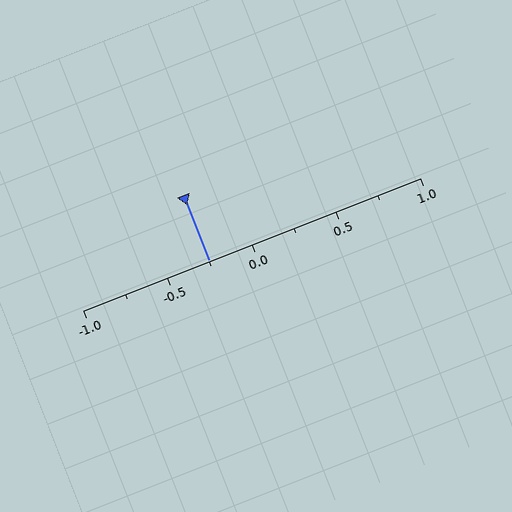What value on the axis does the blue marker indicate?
The marker indicates approximately -0.25.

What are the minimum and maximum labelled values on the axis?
The axis runs from -1.0 to 1.0.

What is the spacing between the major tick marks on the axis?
The major ticks are spaced 0.5 apart.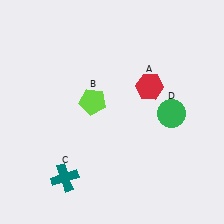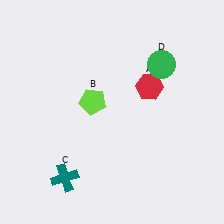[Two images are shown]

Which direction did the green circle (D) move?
The green circle (D) moved up.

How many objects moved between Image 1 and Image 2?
1 object moved between the two images.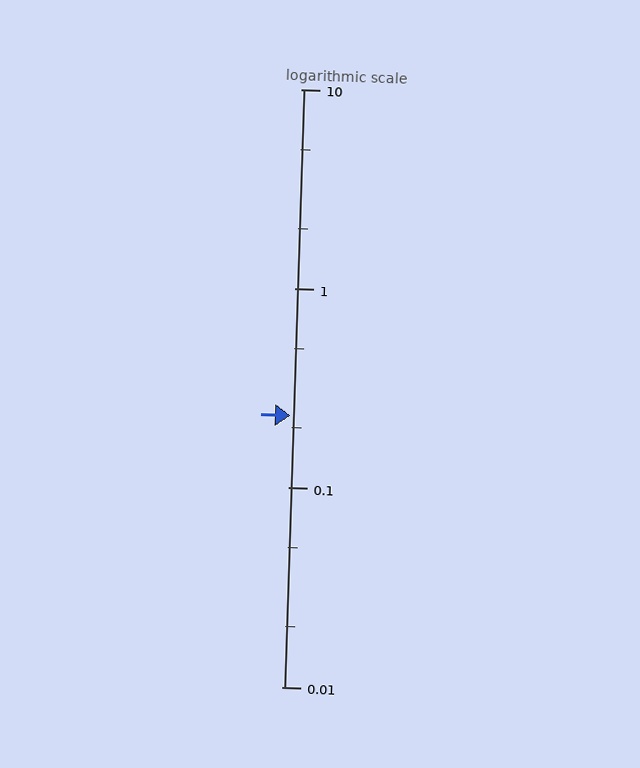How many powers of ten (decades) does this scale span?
The scale spans 3 decades, from 0.01 to 10.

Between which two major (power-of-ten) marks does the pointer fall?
The pointer is between 0.1 and 1.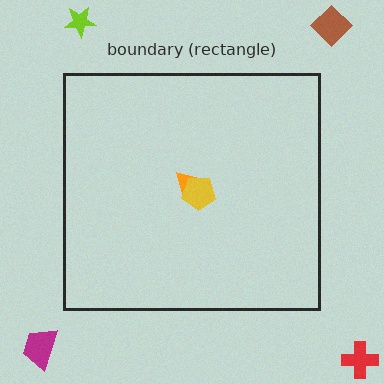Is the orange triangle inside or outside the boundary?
Inside.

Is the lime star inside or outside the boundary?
Outside.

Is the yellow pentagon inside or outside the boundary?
Inside.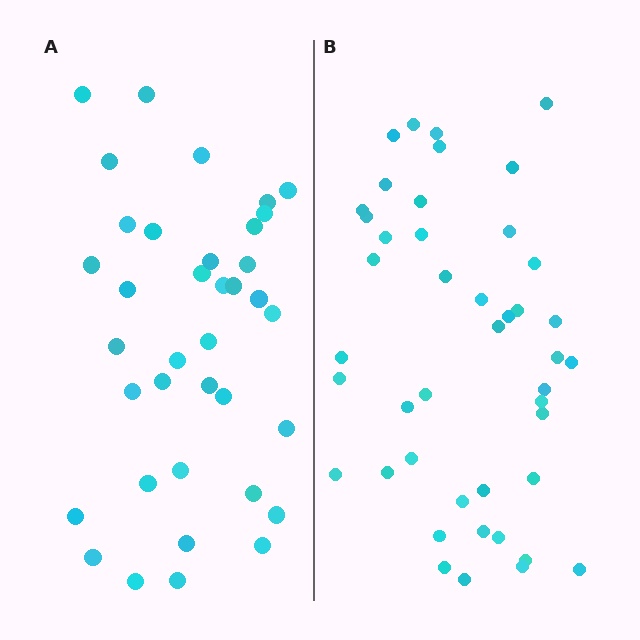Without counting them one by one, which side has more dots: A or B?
Region B (the right region) has more dots.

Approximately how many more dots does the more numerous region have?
Region B has roughly 8 or so more dots than region A.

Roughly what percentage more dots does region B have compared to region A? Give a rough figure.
About 20% more.